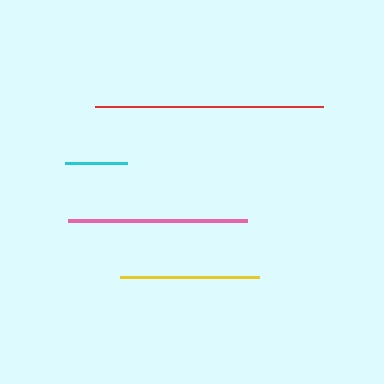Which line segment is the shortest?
The cyan line is the shortest at approximately 62 pixels.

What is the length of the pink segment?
The pink segment is approximately 179 pixels long.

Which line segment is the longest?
The red line is the longest at approximately 228 pixels.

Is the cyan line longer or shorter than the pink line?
The pink line is longer than the cyan line.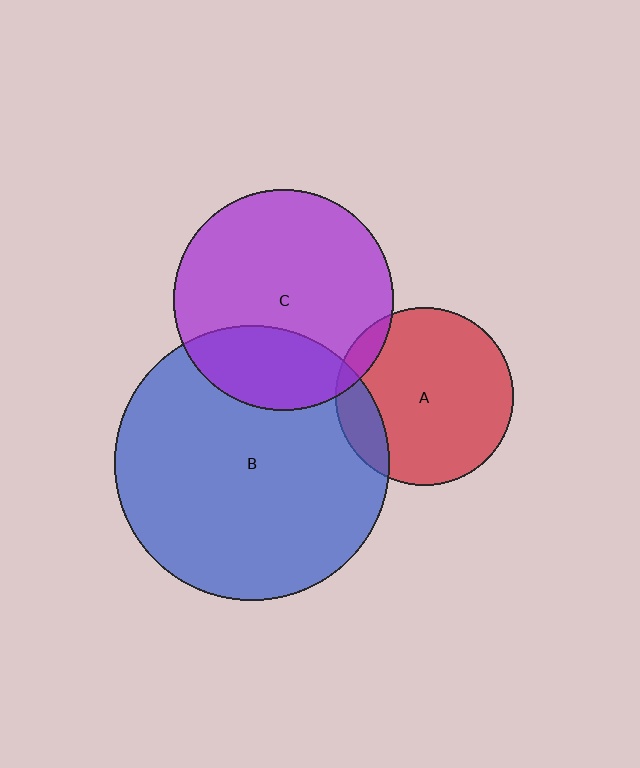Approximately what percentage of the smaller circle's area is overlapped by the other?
Approximately 25%.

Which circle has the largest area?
Circle B (blue).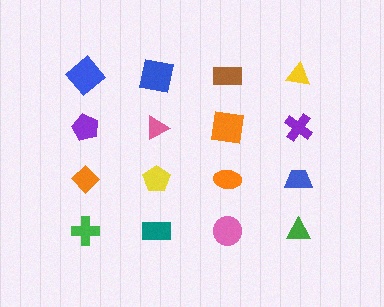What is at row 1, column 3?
A brown rectangle.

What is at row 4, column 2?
A teal rectangle.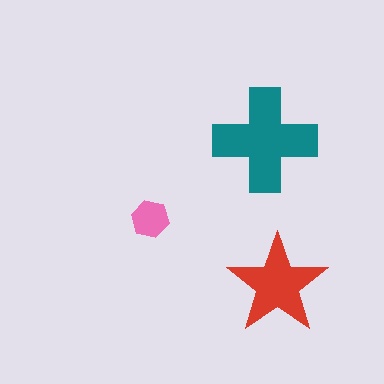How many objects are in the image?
There are 3 objects in the image.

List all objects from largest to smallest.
The teal cross, the red star, the pink hexagon.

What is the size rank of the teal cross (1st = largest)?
1st.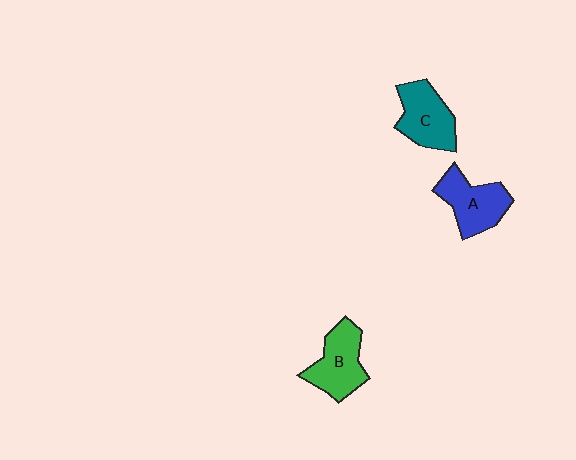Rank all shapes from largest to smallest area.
From largest to smallest: B (green), C (teal), A (blue).